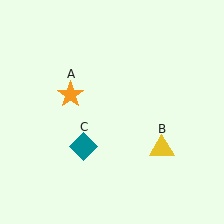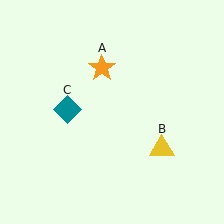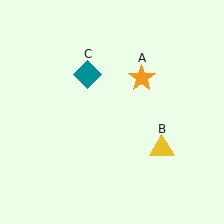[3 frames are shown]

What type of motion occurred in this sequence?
The orange star (object A), teal diamond (object C) rotated clockwise around the center of the scene.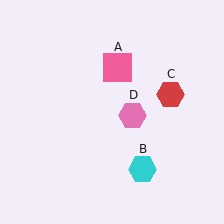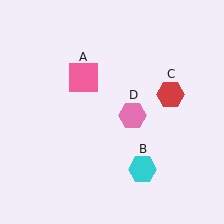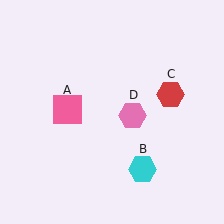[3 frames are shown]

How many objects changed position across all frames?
1 object changed position: pink square (object A).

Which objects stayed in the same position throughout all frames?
Cyan hexagon (object B) and red hexagon (object C) and pink hexagon (object D) remained stationary.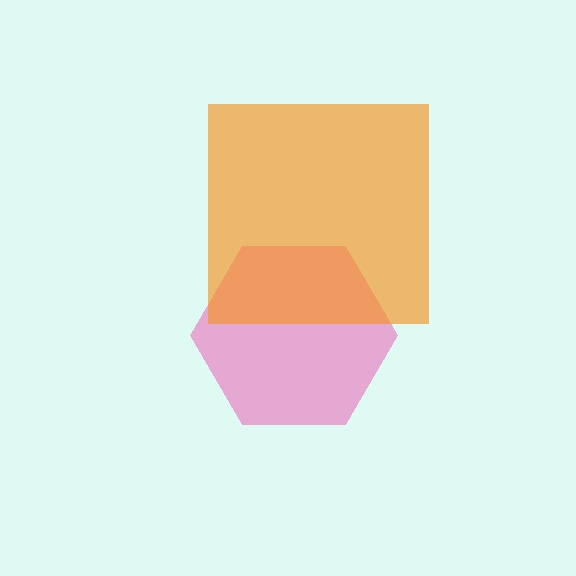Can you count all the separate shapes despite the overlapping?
Yes, there are 2 separate shapes.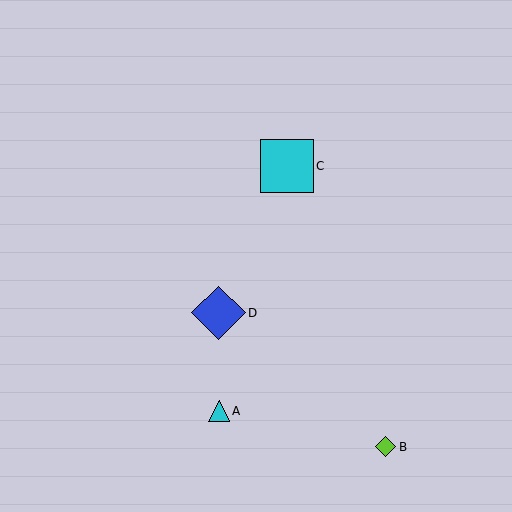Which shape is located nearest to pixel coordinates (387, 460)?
The lime diamond (labeled B) at (386, 447) is nearest to that location.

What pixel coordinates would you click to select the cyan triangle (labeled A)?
Click at (219, 411) to select the cyan triangle A.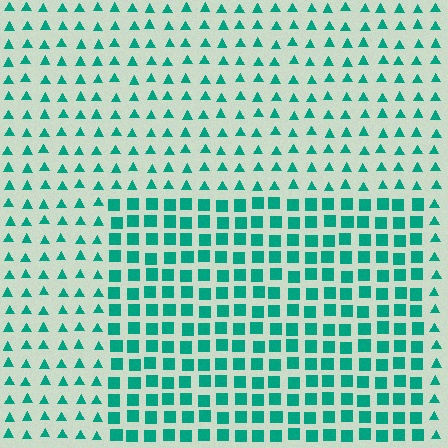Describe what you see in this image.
The image is filled with small teal elements arranged in a uniform grid. A rectangle-shaped region contains squares, while the surrounding area contains triangles. The boundary is defined purely by the change in element shape.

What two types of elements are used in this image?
The image uses squares inside the rectangle region and triangles outside it.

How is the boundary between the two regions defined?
The boundary is defined by a change in element shape: squares inside vs. triangles outside. All elements share the same color and spacing.